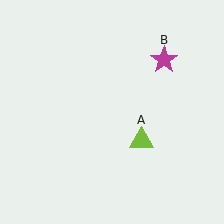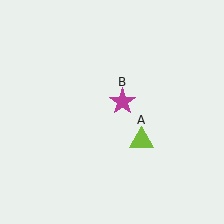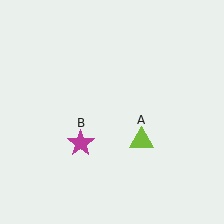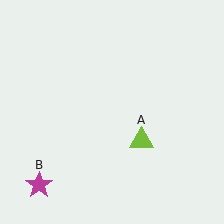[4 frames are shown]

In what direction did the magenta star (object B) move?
The magenta star (object B) moved down and to the left.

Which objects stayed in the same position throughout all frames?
Lime triangle (object A) remained stationary.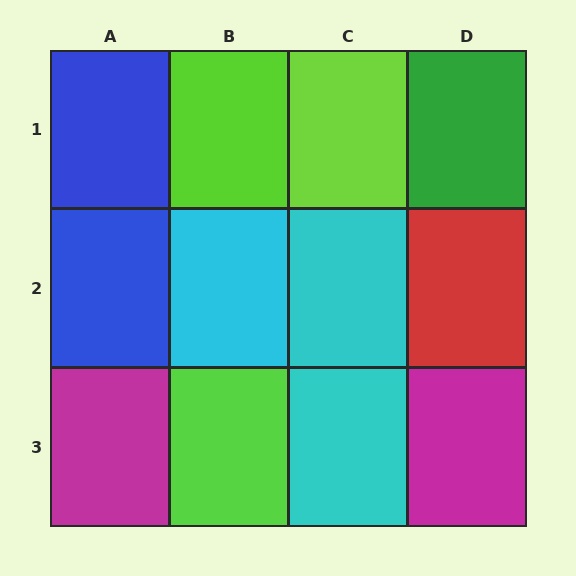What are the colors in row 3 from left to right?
Magenta, lime, cyan, magenta.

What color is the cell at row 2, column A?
Blue.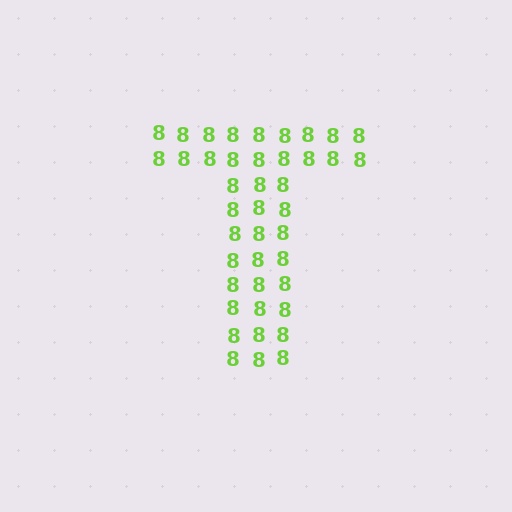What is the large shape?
The large shape is the letter T.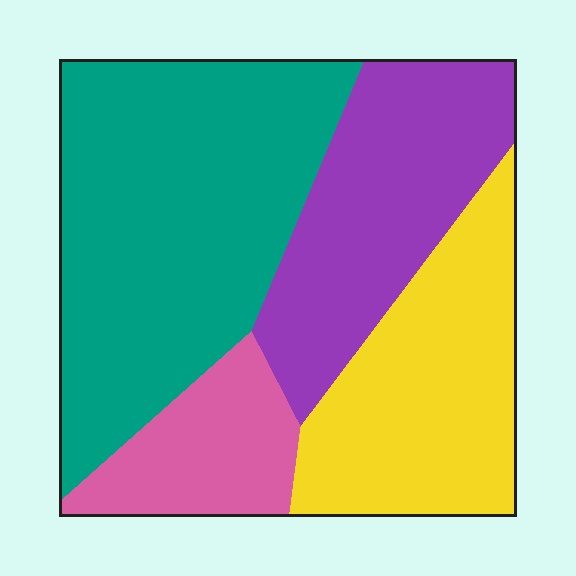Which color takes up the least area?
Pink, at roughly 10%.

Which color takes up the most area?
Teal, at roughly 40%.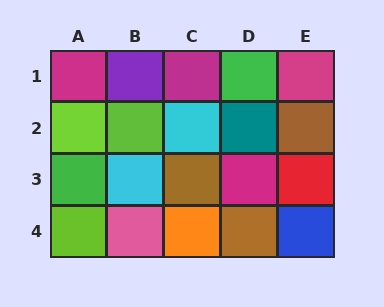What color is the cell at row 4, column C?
Orange.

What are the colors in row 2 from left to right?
Lime, lime, cyan, teal, brown.